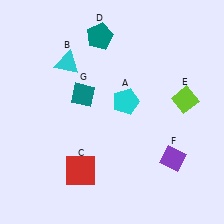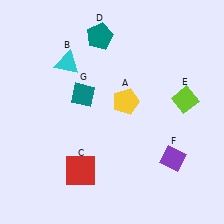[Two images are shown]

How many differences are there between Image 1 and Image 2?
There is 1 difference between the two images.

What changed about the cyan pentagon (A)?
In Image 1, A is cyan. In Image 2, it changed to yellow.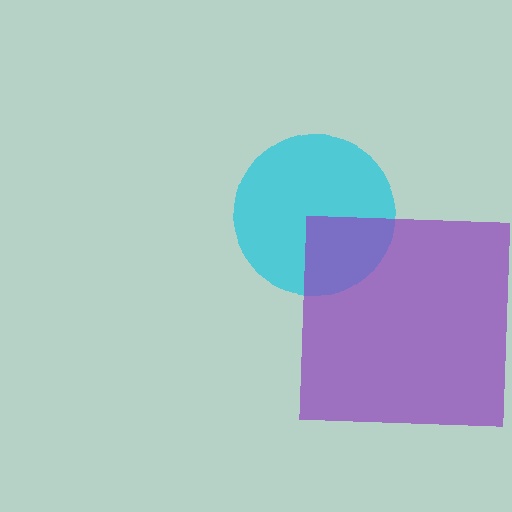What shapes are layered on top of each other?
The layered shapes are: a cyan circle, a purple square.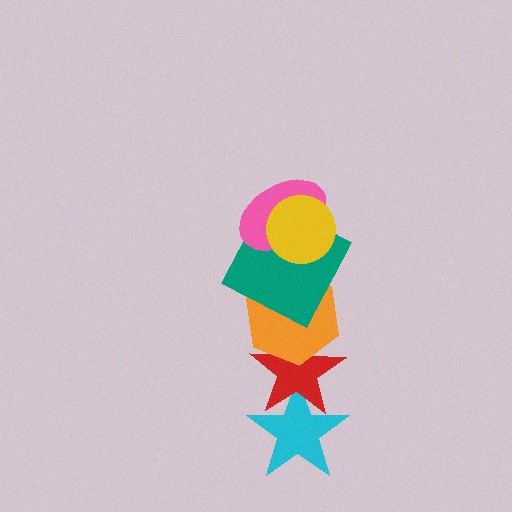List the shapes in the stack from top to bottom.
From top to bottom: the yellow circle, the pink ellipse, the teal square, the orange hexagon, the red star, the cyan star.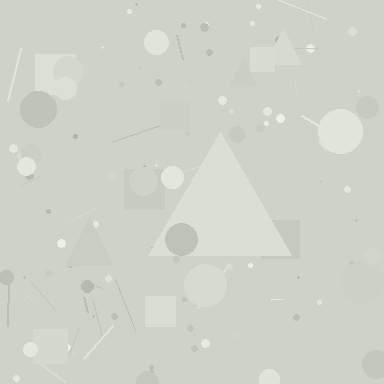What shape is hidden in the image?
A triangle is hidden in the image.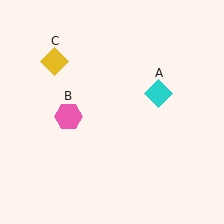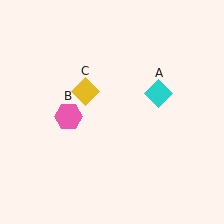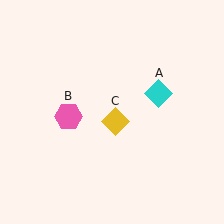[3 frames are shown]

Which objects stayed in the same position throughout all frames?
Cyan diamond (object A) and pink hexagon (object B) remained stationary.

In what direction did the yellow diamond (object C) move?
The yellow diamond (object C) moved down and to the right.